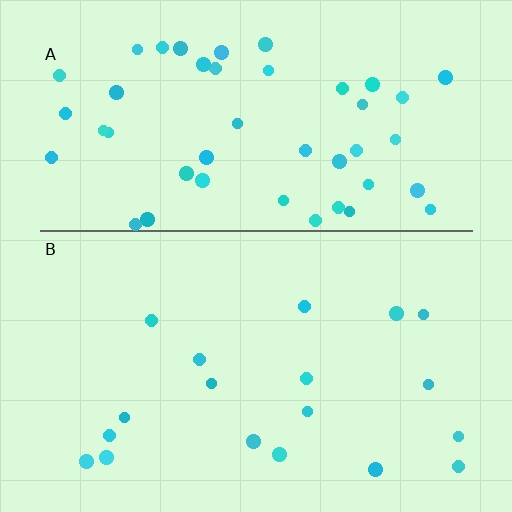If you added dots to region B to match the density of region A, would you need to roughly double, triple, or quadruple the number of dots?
Approximately triple.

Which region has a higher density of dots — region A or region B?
A (the top).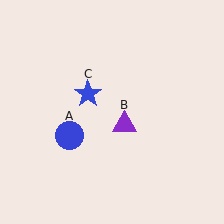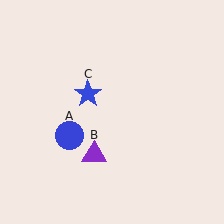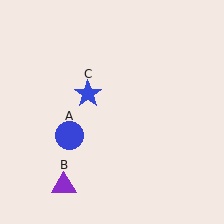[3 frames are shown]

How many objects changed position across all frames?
1 object changed position: purple triangle (object B).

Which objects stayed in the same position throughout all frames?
Blue circle (object A) and blue star (object C) remained stationary.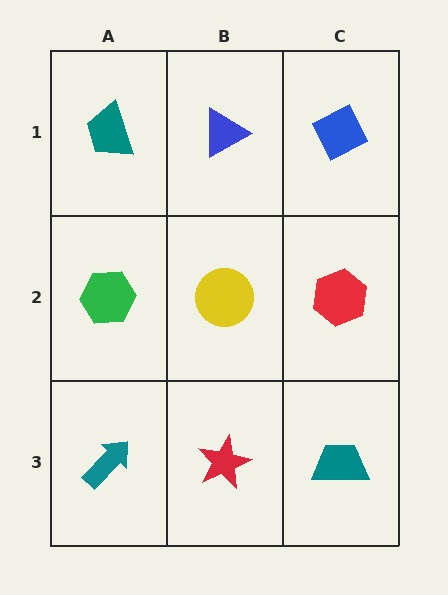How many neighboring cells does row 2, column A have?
3.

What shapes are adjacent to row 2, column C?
A blue diamond (row 1, column C), a teal trapezoid (row 3, column C), a yellow circle (row 2, column B).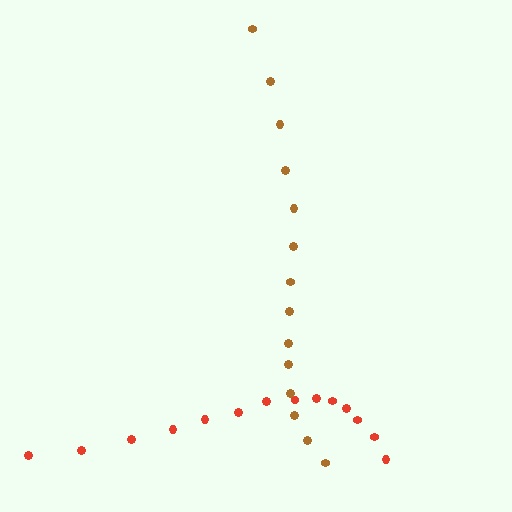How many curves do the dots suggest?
There are 2 distinct paths.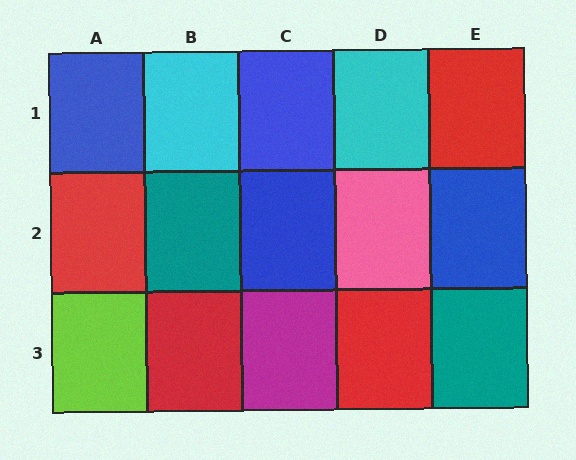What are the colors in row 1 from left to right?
Blue, cyan, blue, cyan, red.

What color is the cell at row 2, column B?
Teal.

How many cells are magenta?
1 cell is magenta.